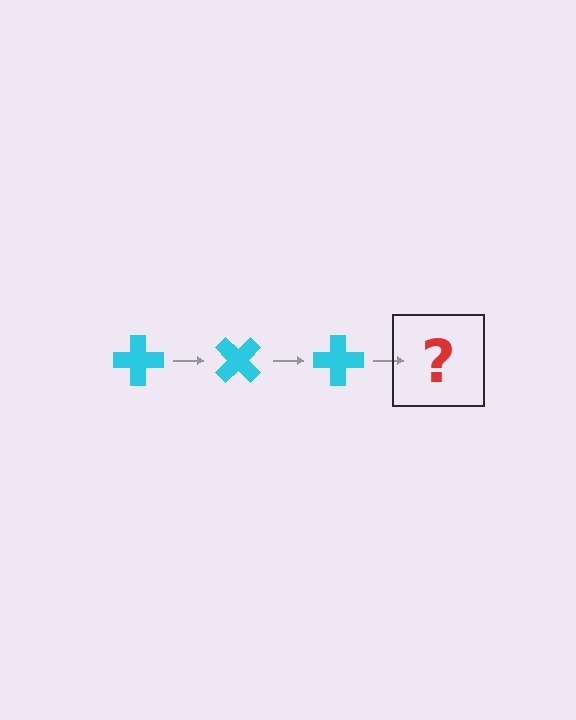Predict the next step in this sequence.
The next step is a cyan cross rotated 135 degrees.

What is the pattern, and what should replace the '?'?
The pattern is that the cross rotates 45 degrees each step. The '?' should be a cyan cross rotated 135 degrees.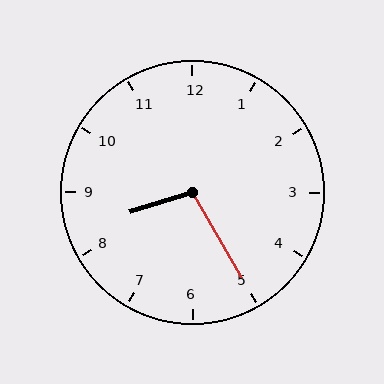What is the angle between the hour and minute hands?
Approximately 102 degrees.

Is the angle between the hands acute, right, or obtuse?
It is obtuse.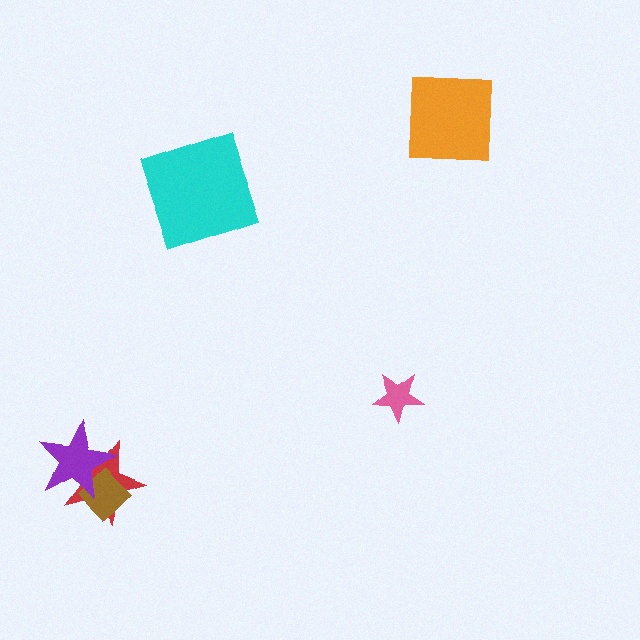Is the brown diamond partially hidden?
Yes, it is partially covered by another shape.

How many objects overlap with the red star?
2 objects overlap with the red star.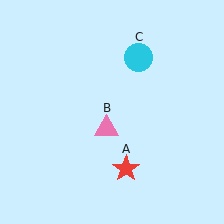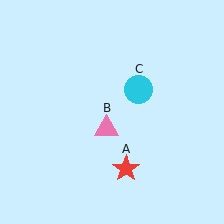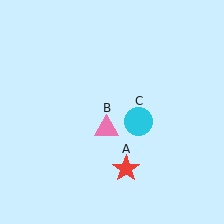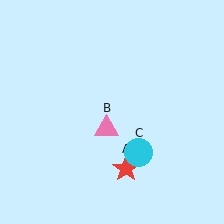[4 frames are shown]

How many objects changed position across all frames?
1 object changed position: cyan circle (object C).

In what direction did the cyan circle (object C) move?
The cyan circle (object C) moved down.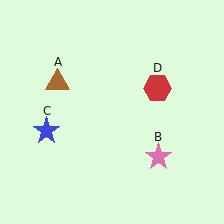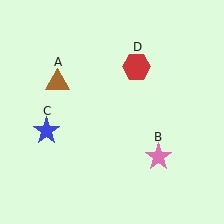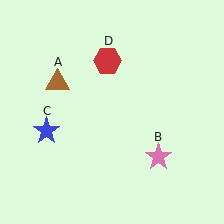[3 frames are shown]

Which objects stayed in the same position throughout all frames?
Brown triangle (object A) and pink star (object B) and blue star (object C) remained stationary.